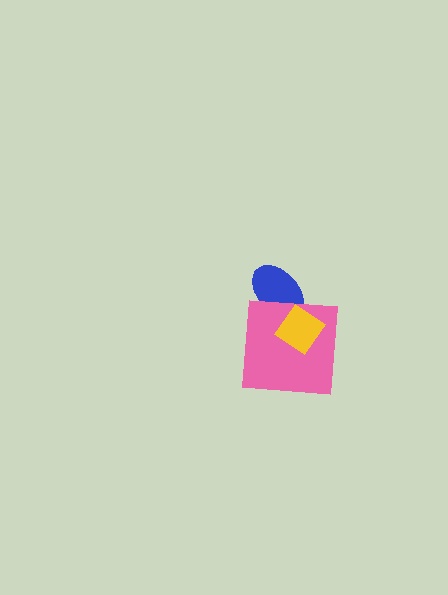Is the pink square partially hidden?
Yes, it is partially covered by another shape.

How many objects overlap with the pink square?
2 objects overlap with the pink square.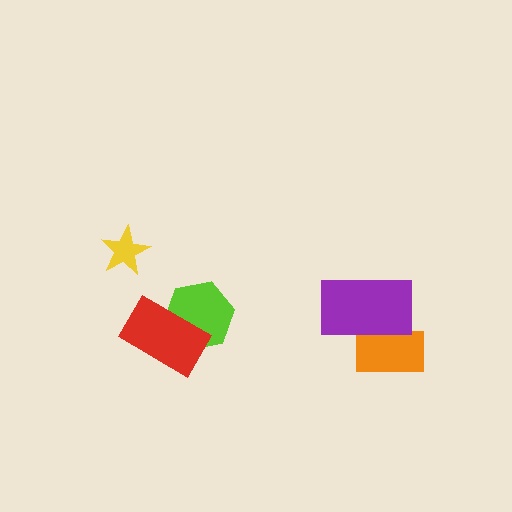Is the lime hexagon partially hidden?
Yes, it is partially covered by another shape.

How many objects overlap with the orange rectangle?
1 object overlaps with the orange rectangle.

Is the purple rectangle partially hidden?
No, no other shape covers it.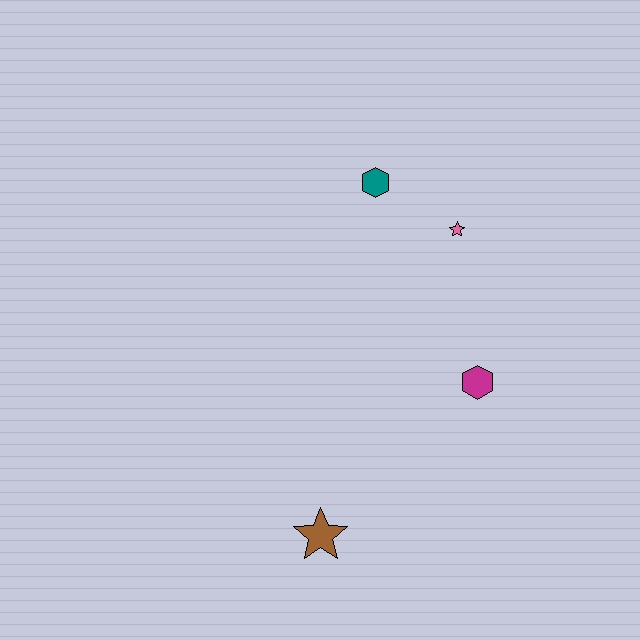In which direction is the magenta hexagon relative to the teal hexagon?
The magenta hexagon is below the teal hexagon.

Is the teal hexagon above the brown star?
Yes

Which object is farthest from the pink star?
The brown star is farthest from the pink star.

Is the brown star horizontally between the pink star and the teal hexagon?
No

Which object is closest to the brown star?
The magenta hexagon is closest to the brown star.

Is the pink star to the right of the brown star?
Yes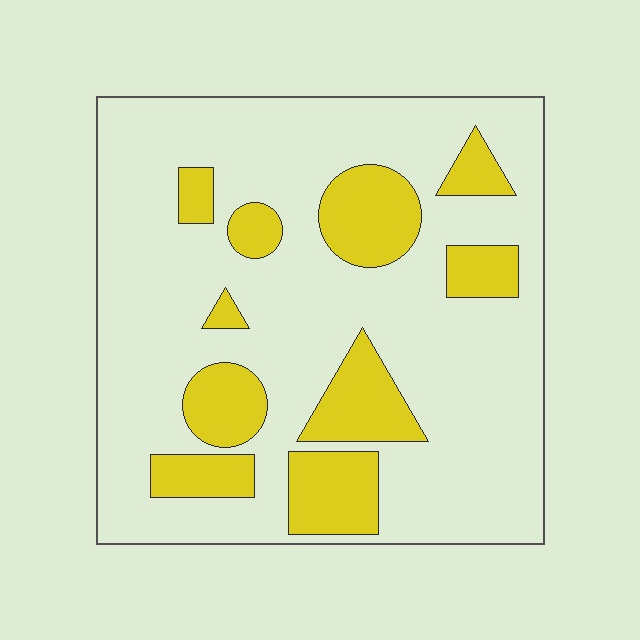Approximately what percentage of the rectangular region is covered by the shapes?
Approximately 25%.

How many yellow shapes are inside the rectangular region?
10.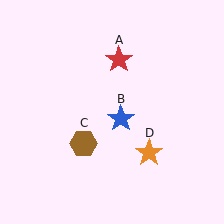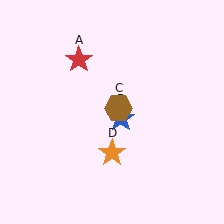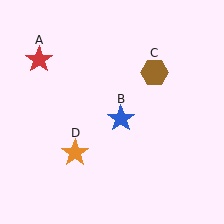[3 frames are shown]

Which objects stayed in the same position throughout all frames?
Blue star (object B) remained stationary.